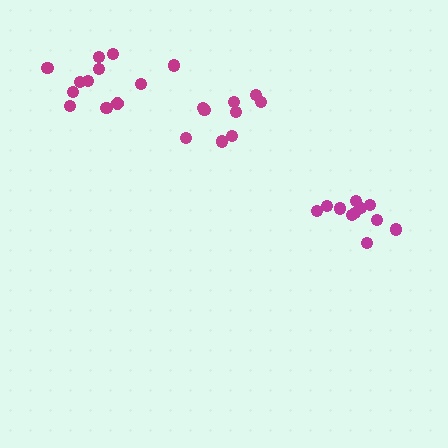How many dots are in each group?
Group 1: 11 dots, Group 2: 9 dots, Group 3: 12 dots (32 total).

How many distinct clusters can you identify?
There are 3 distinct clusters.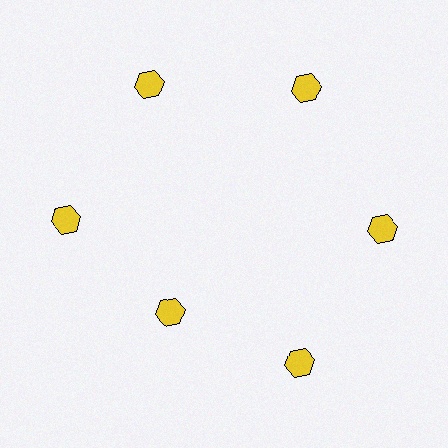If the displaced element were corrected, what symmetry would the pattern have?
It would have 6-fold rotational symmetry — the pattern would map onto itself every 60 degrees.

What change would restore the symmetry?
The symmetry would be restored by moving it outward, back onto the ring so that all 6 hexagons sit at equal angles and equal distance from the center.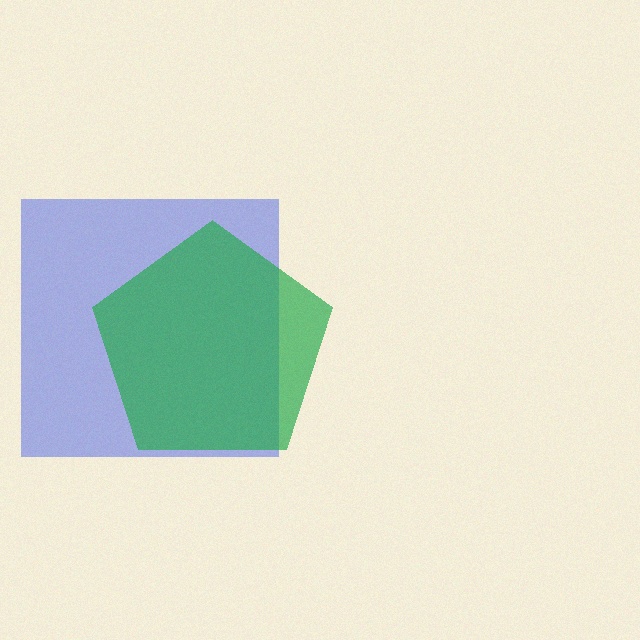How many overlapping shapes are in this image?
There are 2 overlapping shapes in the image.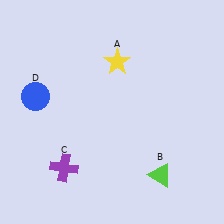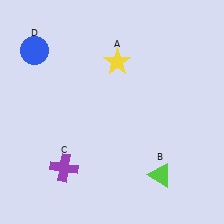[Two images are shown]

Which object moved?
The blue circle (D) moved up.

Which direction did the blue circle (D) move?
The blue circle (D) moved up.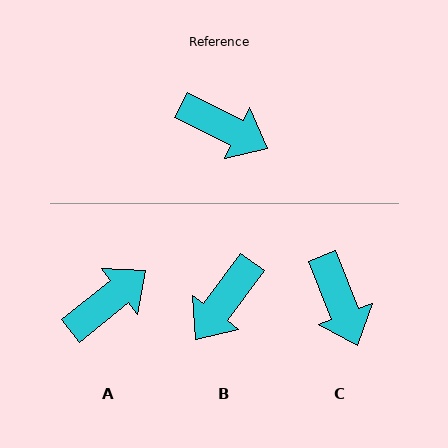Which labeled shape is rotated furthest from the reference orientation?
B, about 100 degrees away.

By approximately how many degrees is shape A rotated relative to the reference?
Approximately 65 degrees counter-clockwise.